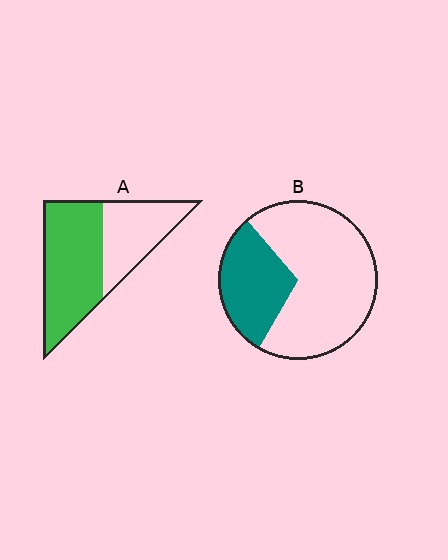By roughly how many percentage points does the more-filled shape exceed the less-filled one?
By roughly 30 percentage points (A over B).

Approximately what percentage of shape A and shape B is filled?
A is approximately 60% and B is approximately 30%.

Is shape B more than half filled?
No.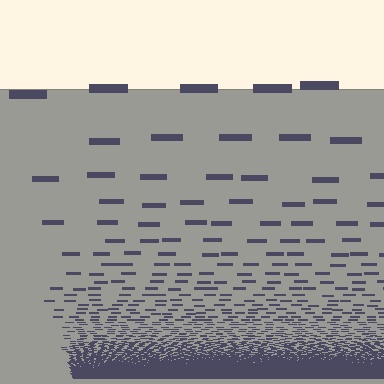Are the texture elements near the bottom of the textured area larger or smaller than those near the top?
Smaller. The gradient is inverted — elements near the bottom are smaller and denser.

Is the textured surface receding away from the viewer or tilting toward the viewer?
The surface appears to tilt toward the viewer. Texture elements get larger and sparser toward the top.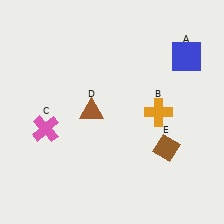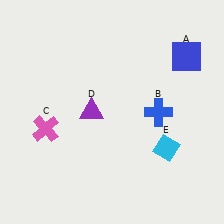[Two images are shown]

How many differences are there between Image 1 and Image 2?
There are 3 differences between the two images.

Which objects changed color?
B changed from orange to blue. D changed from brown to purple. E changed from brown to cyan.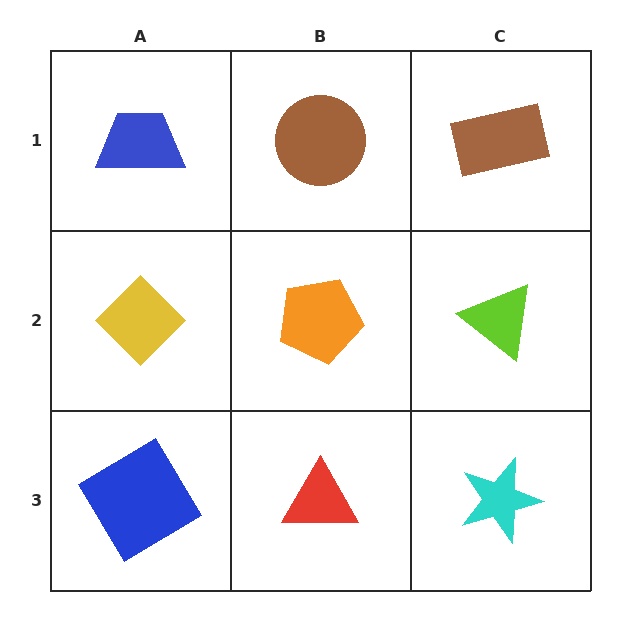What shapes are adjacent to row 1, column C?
A lime triangle (row 2, column C), a brown circle (row 1, column B).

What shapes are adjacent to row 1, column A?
A yellow diamond (row 2, column A), a brown circle (row 1, column B).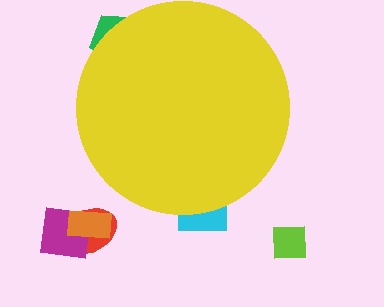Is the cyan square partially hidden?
Yes, the cyan square is partially hidden behind the yellow circle.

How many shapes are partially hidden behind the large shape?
2 shapes are partially hidden.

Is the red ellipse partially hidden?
No, the red ellipse is fully visible.